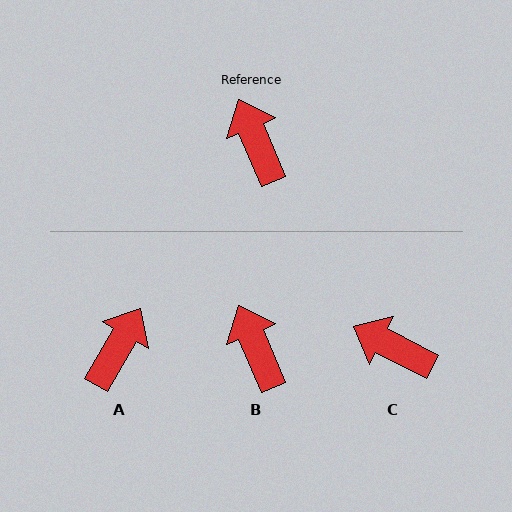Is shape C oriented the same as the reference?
No, it is off by about 40 degrees.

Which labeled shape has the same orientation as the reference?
B.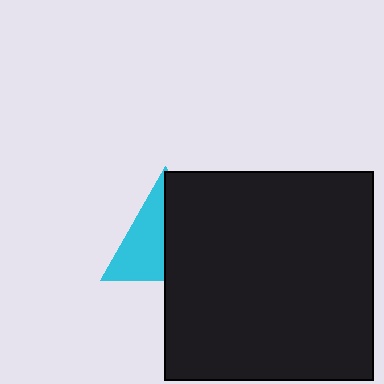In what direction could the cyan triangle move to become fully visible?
The cyan triangle could move left. That would shift it out from behind the black square entirely.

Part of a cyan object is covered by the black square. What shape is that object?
It is a triangle.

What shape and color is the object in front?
The object in front is a black square.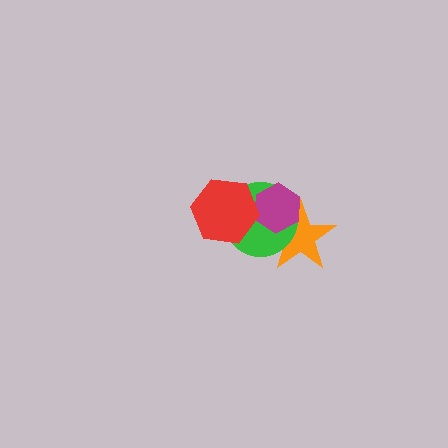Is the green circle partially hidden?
Yes, it is partially covered by another shape.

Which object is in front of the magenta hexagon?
The red hexagon is in front of the magenta hexagon.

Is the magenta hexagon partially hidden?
Yes, it is partially covered by another shape.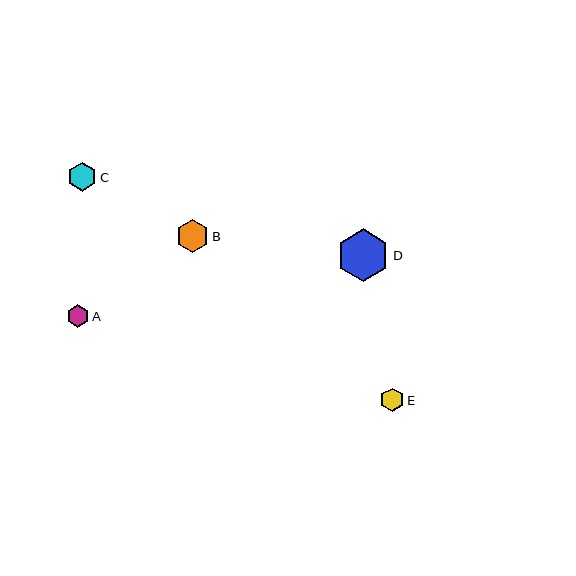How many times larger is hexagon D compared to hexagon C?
Hexagon D is approximately 1.8 times the size of hexagon C.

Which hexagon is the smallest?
Hexagon A is the smallest with a size of approximately 22 pixels.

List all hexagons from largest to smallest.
From largest to smallest: D, B, C, E, A.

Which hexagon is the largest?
Hexagon D is the largest with a size of approximately 53 pixels.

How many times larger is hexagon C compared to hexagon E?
Hexagon C is approximately 1.2 times the size of hexagon E.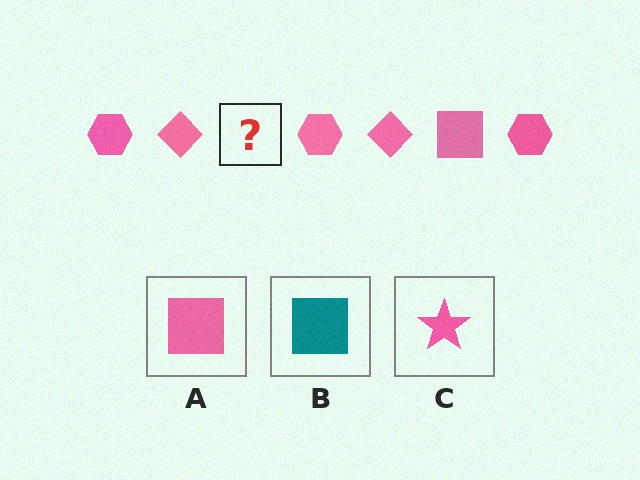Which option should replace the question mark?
Option A.